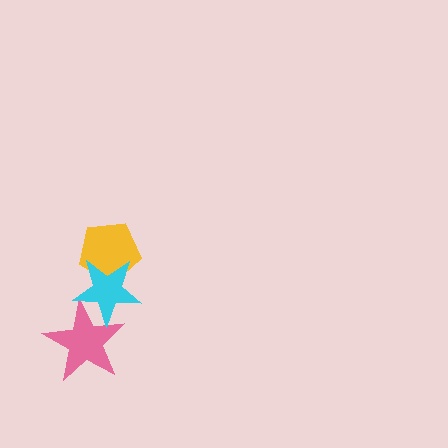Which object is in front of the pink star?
The cyan star is in front of the pink star.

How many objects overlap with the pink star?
1 object overlaps with the pink star.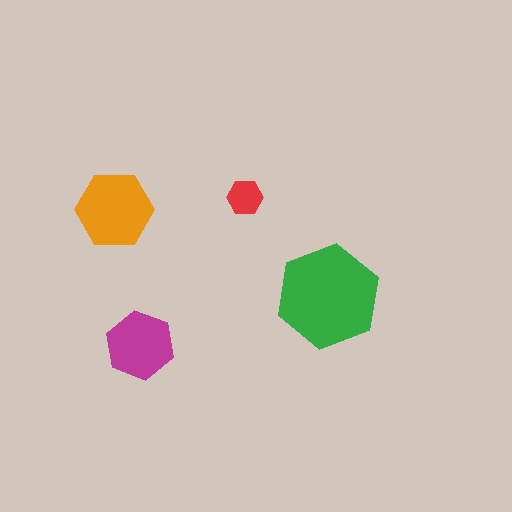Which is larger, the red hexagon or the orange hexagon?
The orange one.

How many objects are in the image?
There are 4 objects in the image.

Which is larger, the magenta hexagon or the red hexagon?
The magenta one.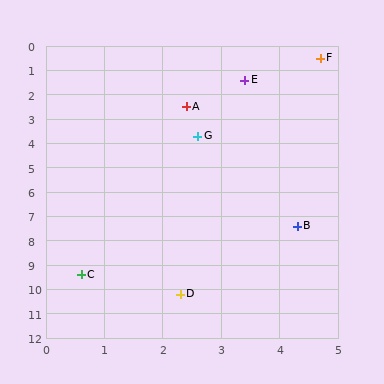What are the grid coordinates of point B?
Point B is at approximately (4.3, 7.4).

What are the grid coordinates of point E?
Point E is at approximately (3.4, 1.4).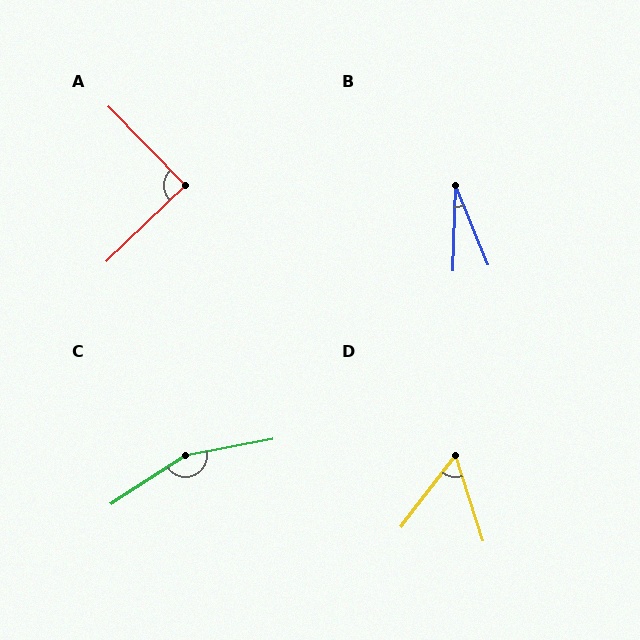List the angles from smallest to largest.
B (24°), D (56°), A (90°), C (158°).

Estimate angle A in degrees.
Approximately 90 degrees.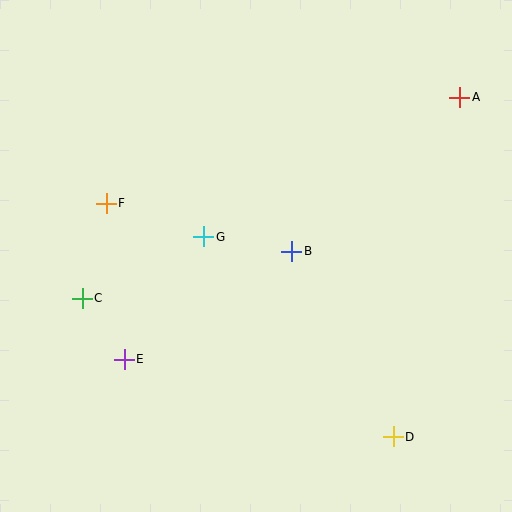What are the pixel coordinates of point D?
Point D is at (393, 437).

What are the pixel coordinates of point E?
Point E is at (124, 359).